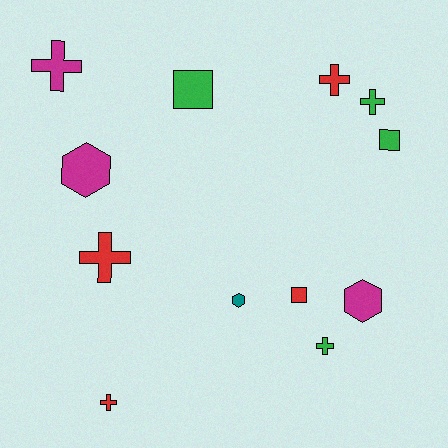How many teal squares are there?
There are no teal squares.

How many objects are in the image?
There are 12 objects.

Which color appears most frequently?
Green, with 4 objects.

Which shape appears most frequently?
Cross, with 6 objects.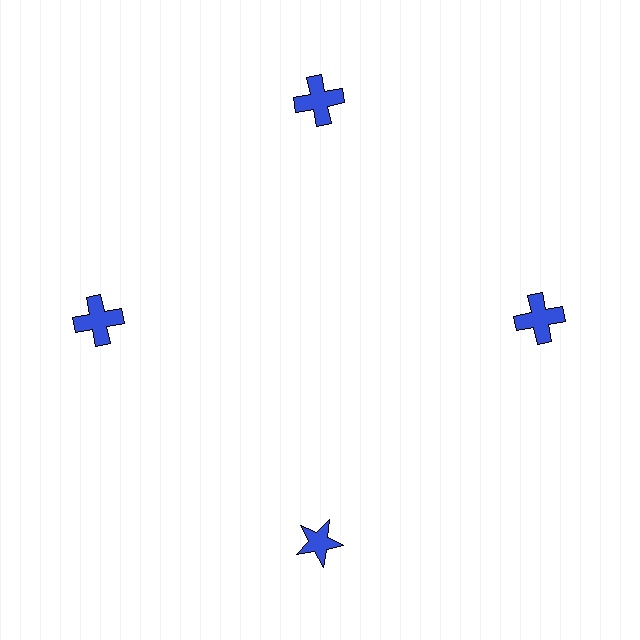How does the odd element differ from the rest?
It has a different shape: star instead of cross.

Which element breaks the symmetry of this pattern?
The blue star at roughly the 6 o'clock position breaks the symmetry. All other shapes are blue crosses.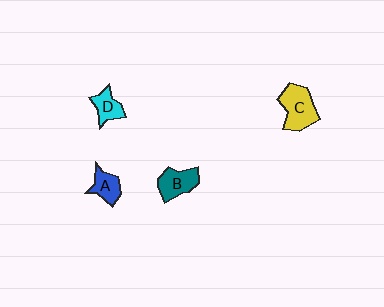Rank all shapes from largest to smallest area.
From largest to smallest: C (yellow), B (teal), A (blue), D (cyan).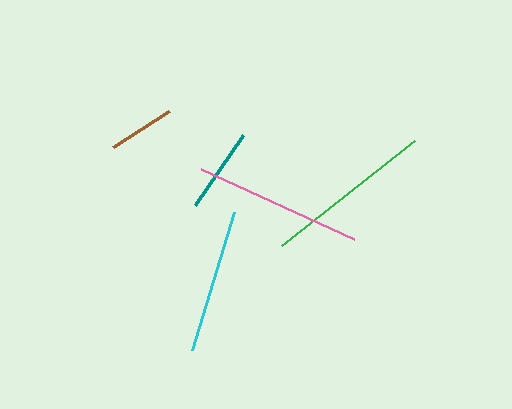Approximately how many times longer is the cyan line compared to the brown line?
The cyan line is approximately 2.2 times the length of the brown line.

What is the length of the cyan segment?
The cyan segment is approximately 144 pixels long.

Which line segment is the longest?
The green line is the longest at approximately 169 pixels.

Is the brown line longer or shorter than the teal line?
The teal line is longer than the brown line.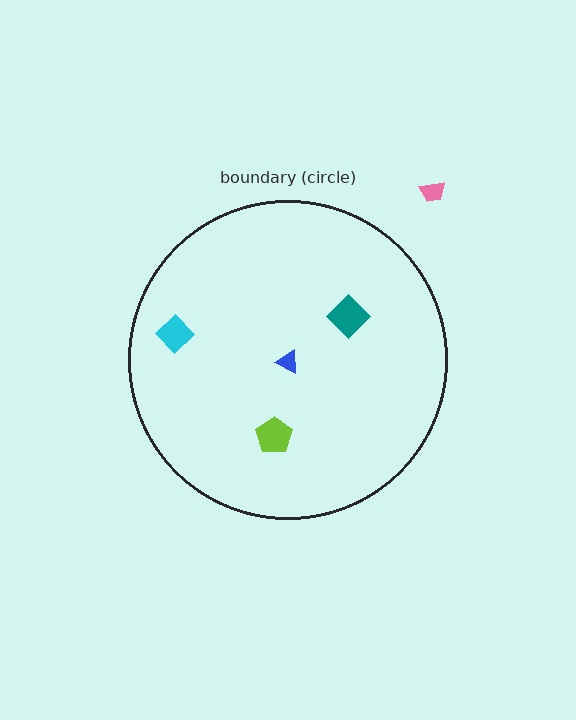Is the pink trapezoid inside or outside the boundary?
Outside.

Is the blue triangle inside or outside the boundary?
Inside.